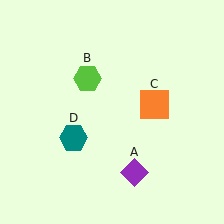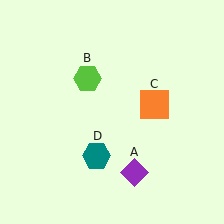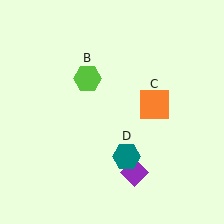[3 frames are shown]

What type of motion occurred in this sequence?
The teal hexagon (object D) rotated counterclockwise around the center of the scene.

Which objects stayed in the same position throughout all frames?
Purple diamond (object A) and lime hexagon (object B) and orange square (object C) remained stationary.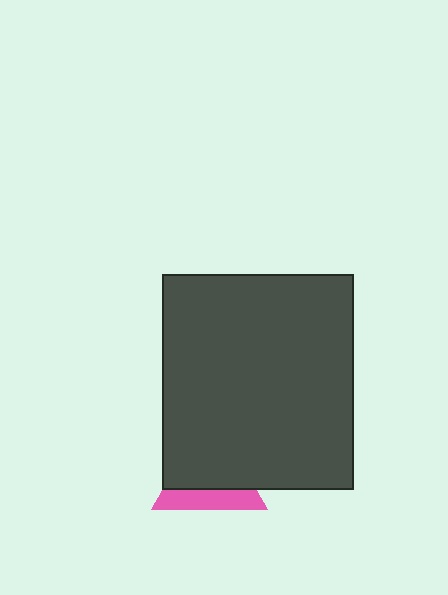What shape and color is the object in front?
The object in front is a dark gray rectangle.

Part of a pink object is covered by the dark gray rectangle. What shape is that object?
It is a triangle.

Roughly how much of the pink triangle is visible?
A small part of it is visible (roughly 36%).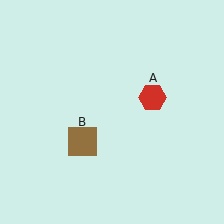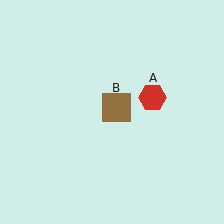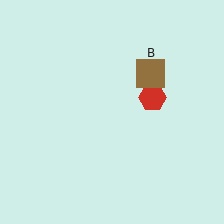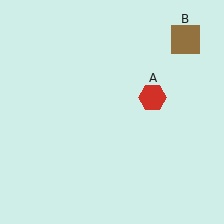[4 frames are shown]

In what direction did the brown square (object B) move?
The brown square (object B) moved up and to the right.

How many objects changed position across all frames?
1 object changed position: brown square (object B).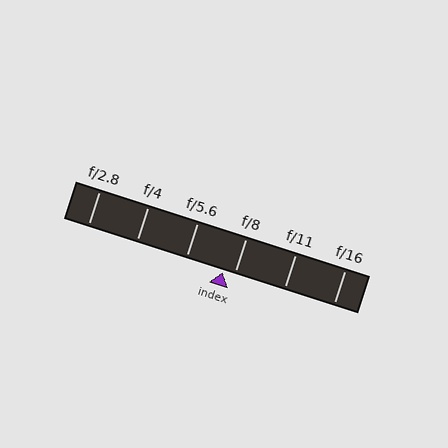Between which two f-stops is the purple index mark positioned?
The index mark is between f/5.6 and f/8.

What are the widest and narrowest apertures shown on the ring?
The widest aperture shown is f/2.8 and the narrowest is f/16.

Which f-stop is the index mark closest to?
The index mark is closest to f/8.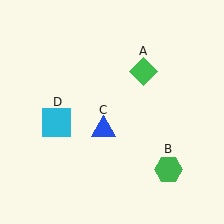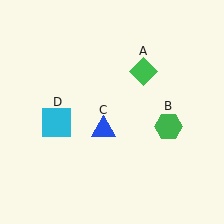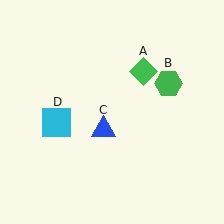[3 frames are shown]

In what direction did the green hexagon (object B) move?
The green hexagon (object B) moved up.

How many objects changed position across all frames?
1 object changed position: green hexagon (object B).